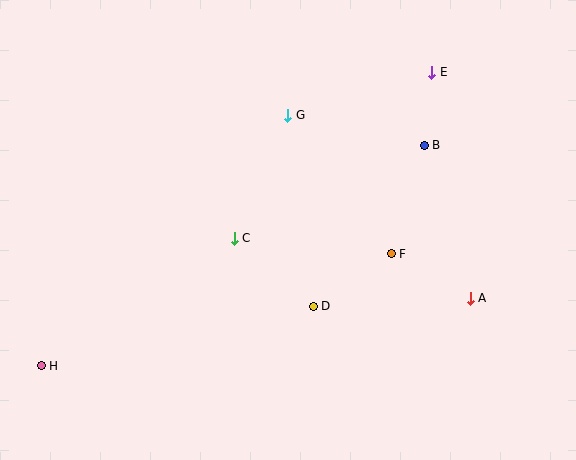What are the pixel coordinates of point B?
Point B is at (424, 145).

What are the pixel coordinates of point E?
Point E is at (432, 72).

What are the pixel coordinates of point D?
Point D is at (313, 306).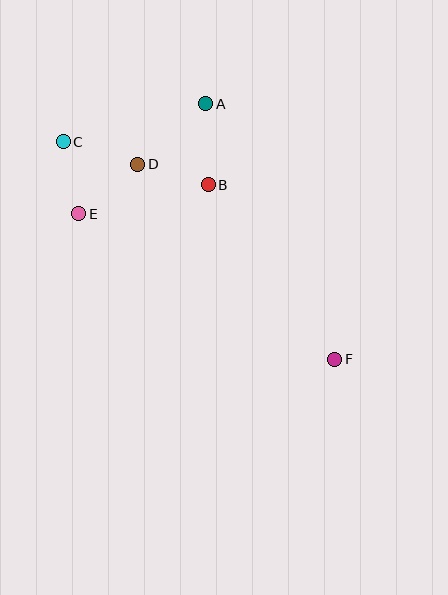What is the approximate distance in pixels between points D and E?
The distance between D and E is approximately 77 pixels.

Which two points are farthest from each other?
Points C and F are farthest from each other.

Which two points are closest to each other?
Points B and D are closest to each other.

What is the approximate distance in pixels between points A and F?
The distance between A and F is approximately 287 pixels.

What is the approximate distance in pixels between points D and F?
The distance between D and F is approximately 277 pixels.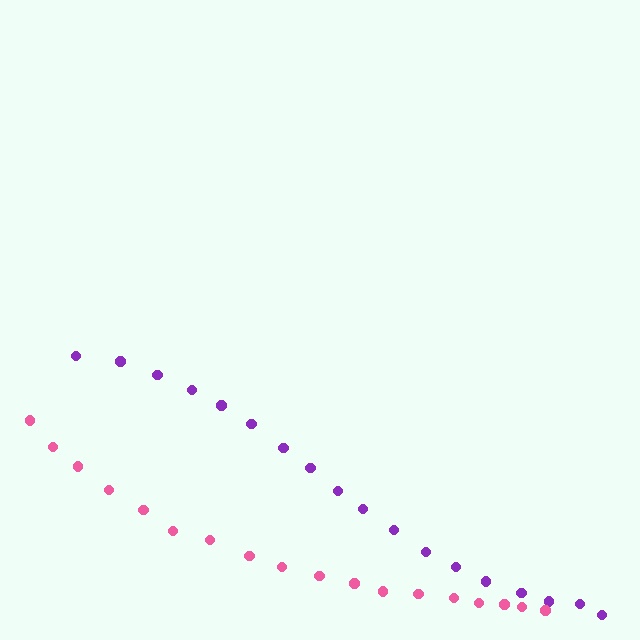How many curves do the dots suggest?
There are 2 distinct paths.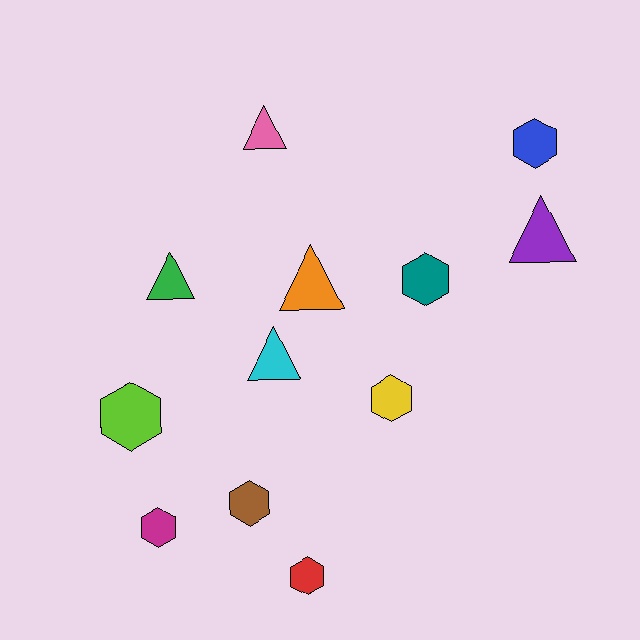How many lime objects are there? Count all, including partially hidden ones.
There is 1 lime object.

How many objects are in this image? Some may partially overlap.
There are 12 objects.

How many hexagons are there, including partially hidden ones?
There are 7 hexagons.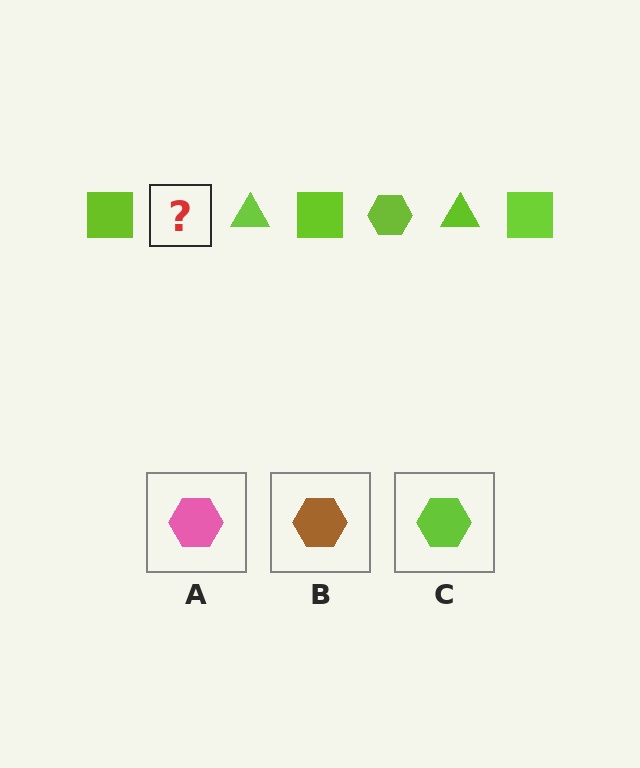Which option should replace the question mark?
Option C.